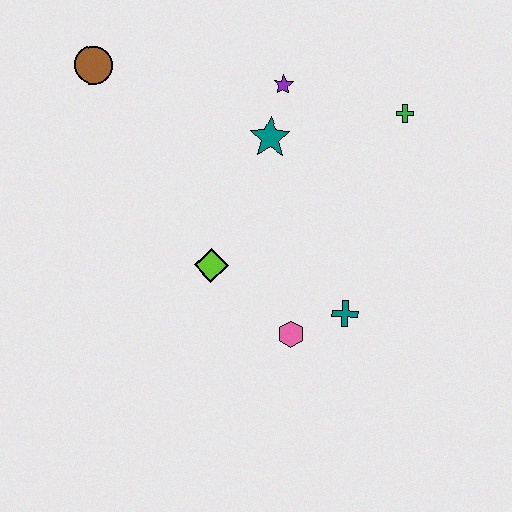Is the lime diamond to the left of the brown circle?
No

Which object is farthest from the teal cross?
The brown circle is farthest from the teal cross.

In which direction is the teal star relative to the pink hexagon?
The teal star is above the pink hexagon.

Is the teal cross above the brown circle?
No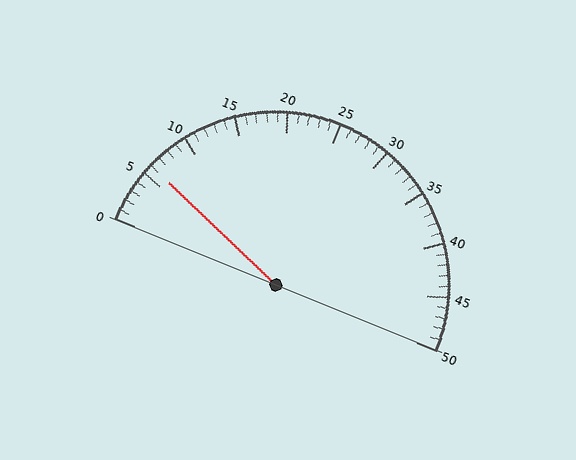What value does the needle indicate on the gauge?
The needle indicates approximately 6.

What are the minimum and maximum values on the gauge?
The gauge ranges from 0 to 50.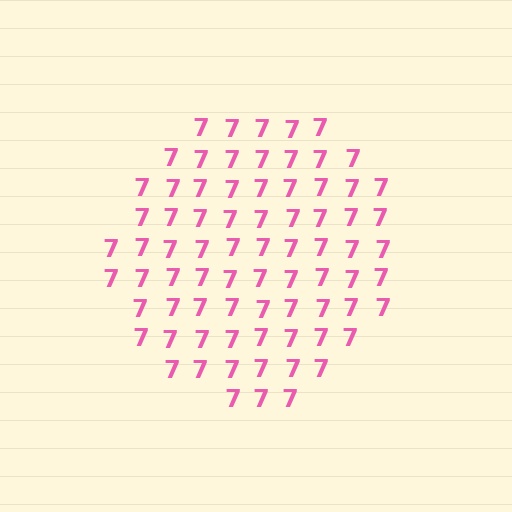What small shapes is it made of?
It is made of small digit 7's.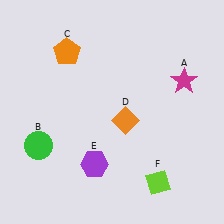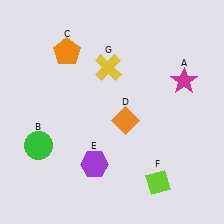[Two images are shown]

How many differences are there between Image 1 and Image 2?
There is 1 difference between the two images.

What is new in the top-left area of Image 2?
A yellow cross (G) was added in the top-left area of Image 2.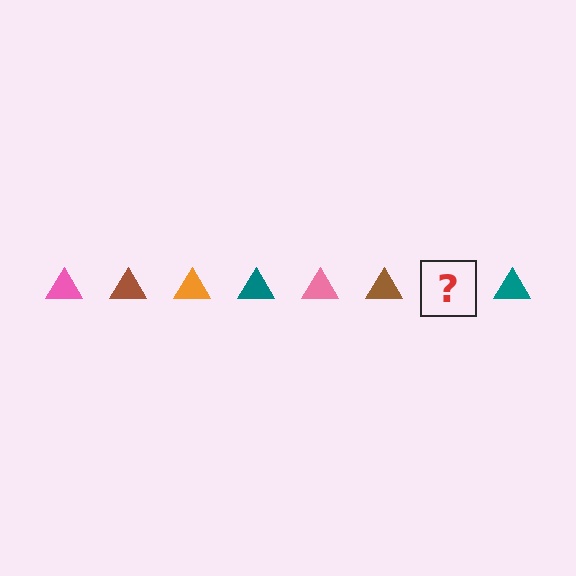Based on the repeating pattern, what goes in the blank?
The blank should be an orange triangle.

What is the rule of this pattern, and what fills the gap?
The rule is that the pattern cycles through pink, brown, orange, teal triangles. The gap should be filled with an orange triangle.